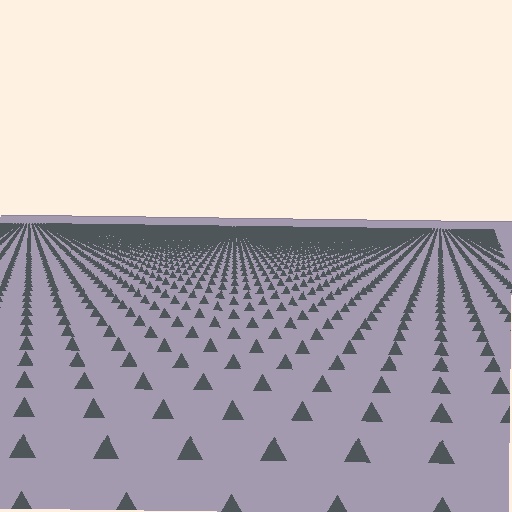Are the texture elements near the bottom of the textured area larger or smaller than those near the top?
Larger. Near the bottom, elements are closer to the viewer and appear at a bigger on-screen size.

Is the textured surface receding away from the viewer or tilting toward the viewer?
The surface is receding away from the viewer. Texture elements get smaller and denser toward the top.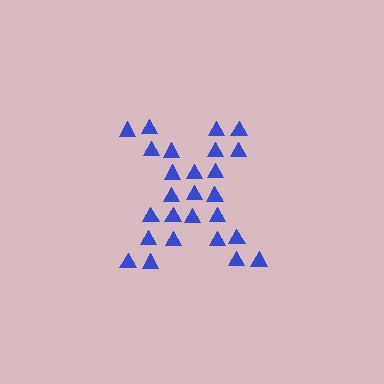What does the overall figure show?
The overall figure shows the letter X.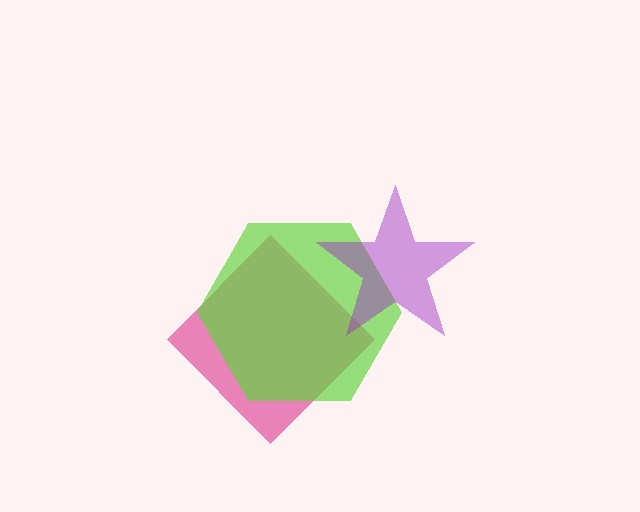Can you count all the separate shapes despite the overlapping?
Yes, there are 3 separate shapes.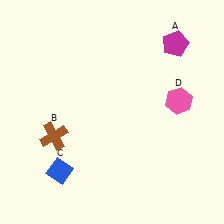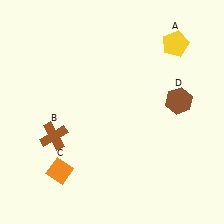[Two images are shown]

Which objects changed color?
A changed from magenta to yellow. C changed from blue to orange. D changed from pink to brown.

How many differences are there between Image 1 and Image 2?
There are 3 differences between the two images.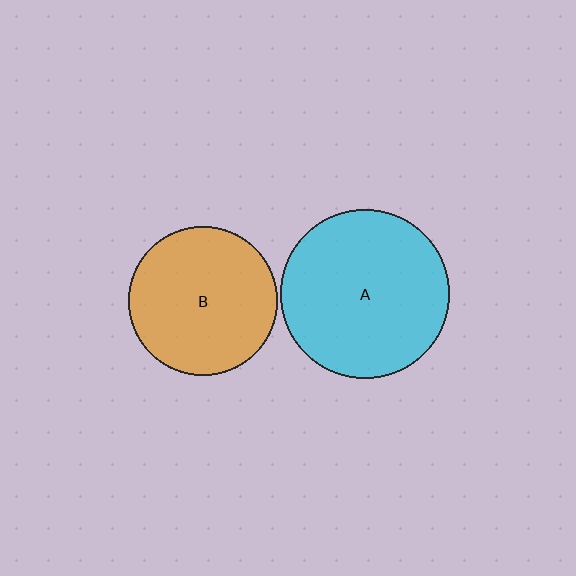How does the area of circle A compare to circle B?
Approximately 1.3 times.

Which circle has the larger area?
Circle A (cyan).